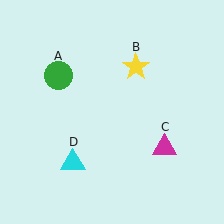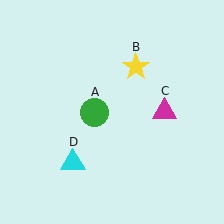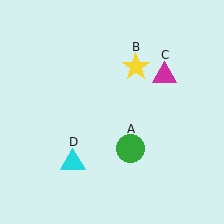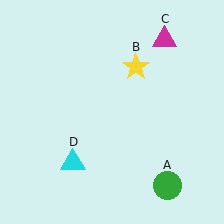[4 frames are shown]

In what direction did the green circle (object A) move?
The green circle (object A) moved down and to the right.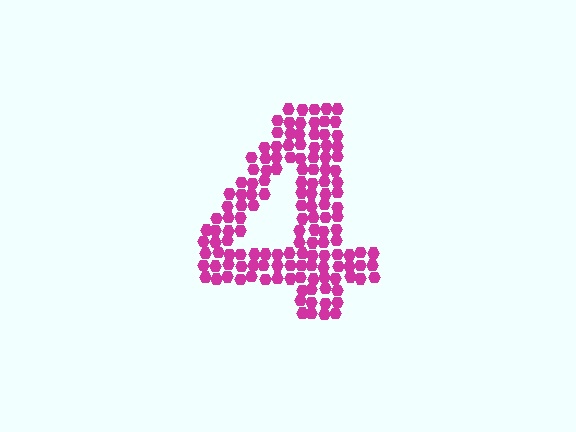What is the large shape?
The large shape is the digit 4.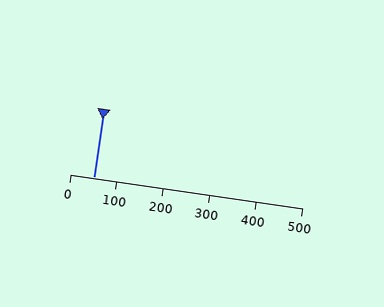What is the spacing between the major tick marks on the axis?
The major ticks are spaced 100 apart.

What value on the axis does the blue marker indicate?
The marker indicates approximately 50.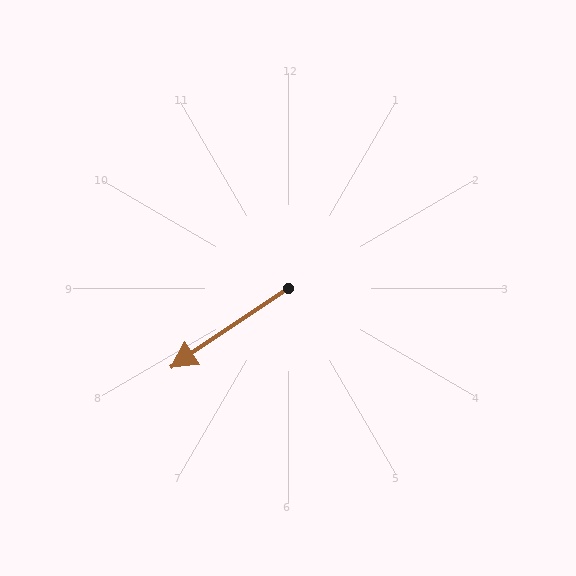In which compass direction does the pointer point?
Southwest.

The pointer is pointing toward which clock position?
Roughly 8 o'clock.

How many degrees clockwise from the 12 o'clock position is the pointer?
Approximately 236 degrees.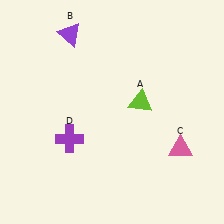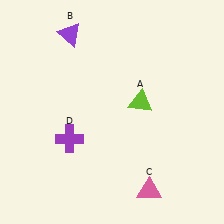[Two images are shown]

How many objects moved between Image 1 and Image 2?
1 object moved between the two images.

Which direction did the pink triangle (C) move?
The pink triangle (C) moved down.